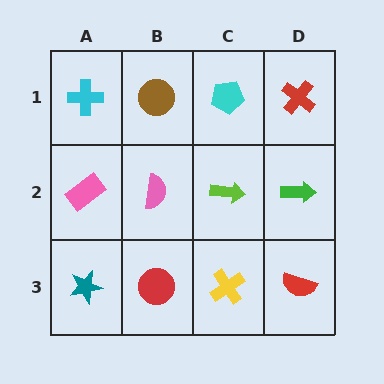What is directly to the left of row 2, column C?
A pink semicircle.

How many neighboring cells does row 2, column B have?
4.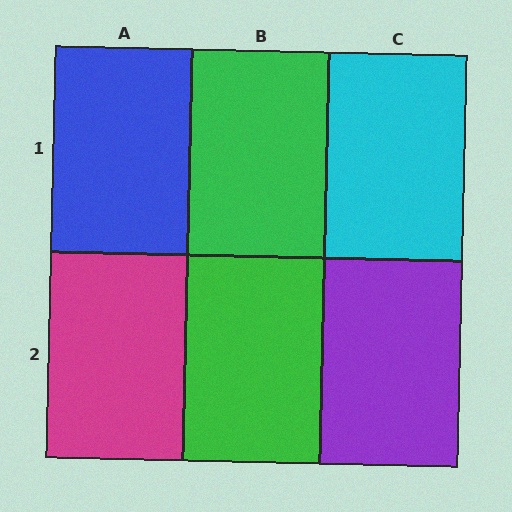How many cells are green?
2 cells are green.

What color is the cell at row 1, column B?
Green.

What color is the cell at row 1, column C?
Cyan.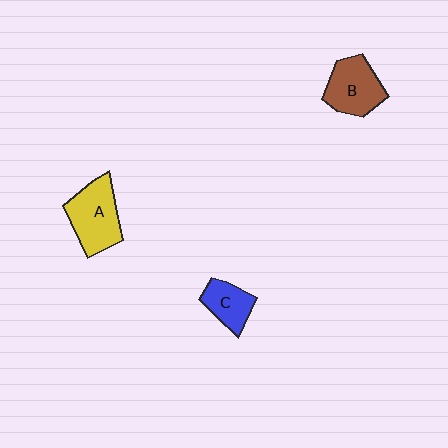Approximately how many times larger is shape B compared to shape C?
Approximately 1.4 times.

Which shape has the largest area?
Shape A (yellow).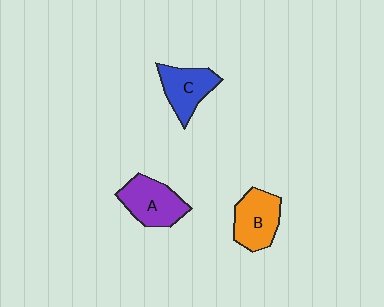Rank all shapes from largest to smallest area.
From largest to smallest: A (purple), B (orange), C (blue).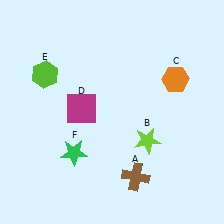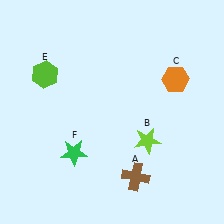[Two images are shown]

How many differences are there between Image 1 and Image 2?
There is 1 difference between the two images.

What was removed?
The magenta square (D) was removed in Image 2.